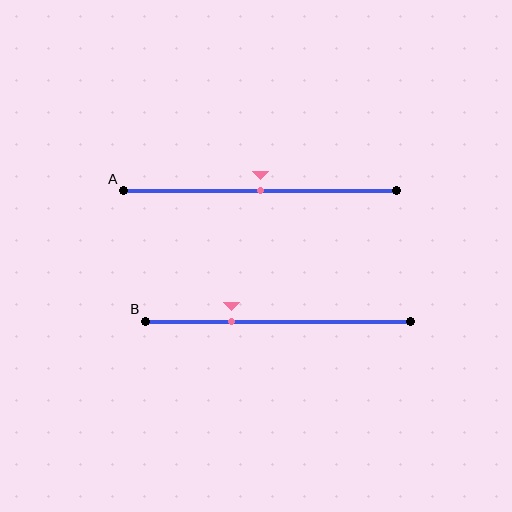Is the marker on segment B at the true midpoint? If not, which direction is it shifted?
No, the marker on segment B is shifted to the left by about 17% of the segment length.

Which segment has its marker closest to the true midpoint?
Segment A has its marker closest to the true midpoint.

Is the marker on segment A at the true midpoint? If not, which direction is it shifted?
Yes, the marker on segment A is at the true midpoint.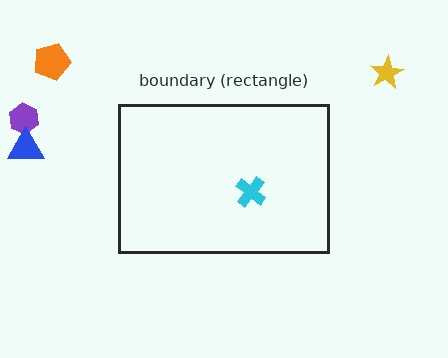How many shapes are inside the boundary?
1 inside, 4 outside.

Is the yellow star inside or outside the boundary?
Outside.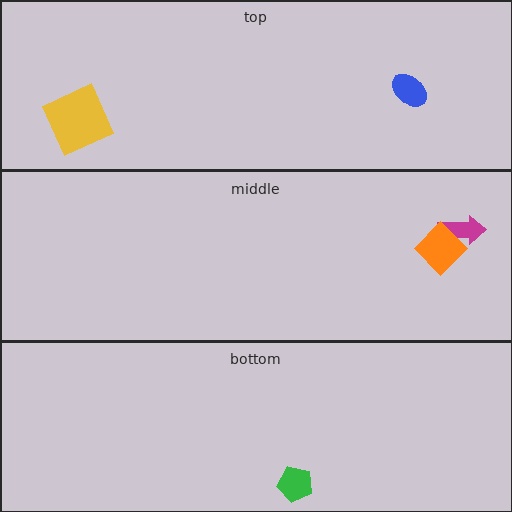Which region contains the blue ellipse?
The top region.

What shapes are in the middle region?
The magenta arrow, the orange diamond.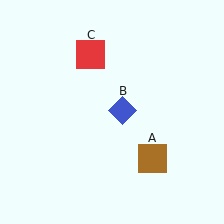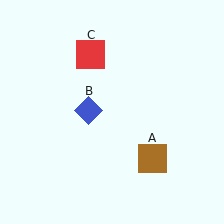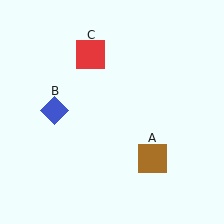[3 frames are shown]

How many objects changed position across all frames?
1 object changed position: blue diamond (object B).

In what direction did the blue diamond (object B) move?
The blue diamond (object B) moved left.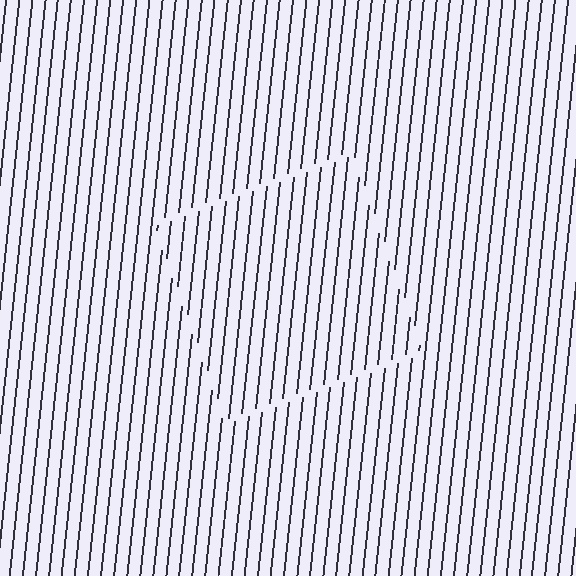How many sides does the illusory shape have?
4 sides — the line-ends trace a square.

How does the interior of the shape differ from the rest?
The interior of the shape contains the same grating, shifted by half a period — the contour is defined by the phase discontinuity where line-ends from the inner and outer gratings abut.